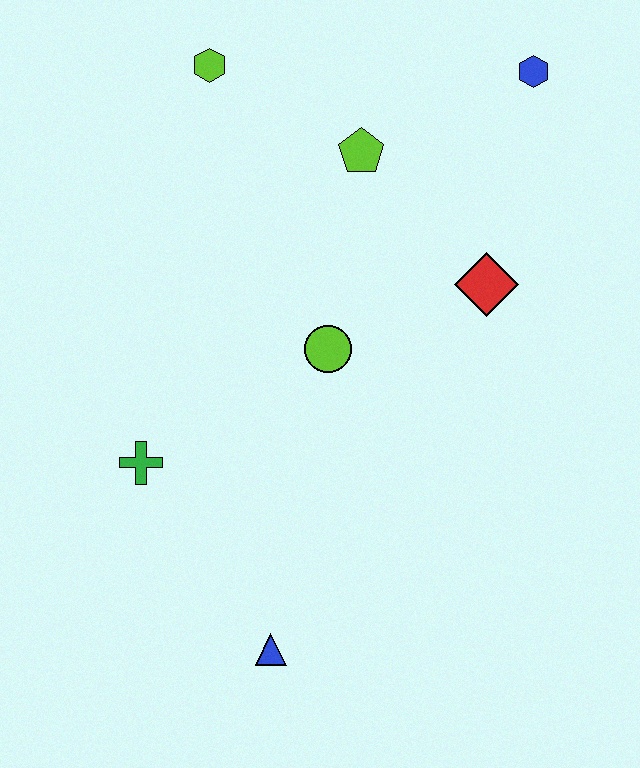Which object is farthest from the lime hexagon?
The blue triangle is farthest from the lime hexagon.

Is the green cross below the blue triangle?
No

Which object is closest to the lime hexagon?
The lime pentagon is closest to the lime hexagon.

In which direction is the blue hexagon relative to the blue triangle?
The blue hexagon is above the blue triangle.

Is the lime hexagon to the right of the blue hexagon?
No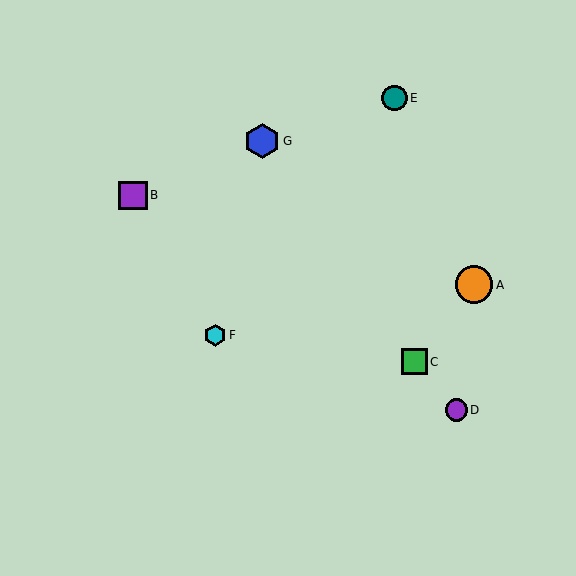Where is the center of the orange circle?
The center of the orange circle is at (474, 285).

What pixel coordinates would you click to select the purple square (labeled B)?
Click at (133, 195) to select the purple square B.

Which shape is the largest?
The orange circle (labeled A) is the largest.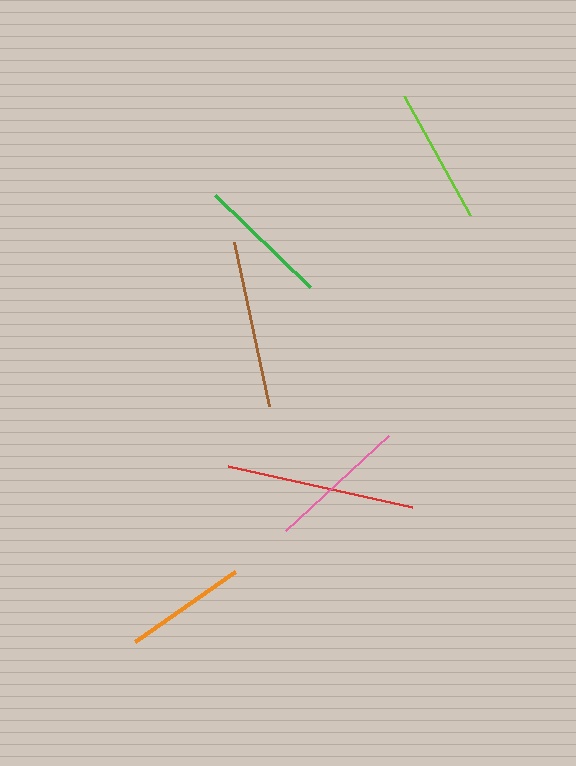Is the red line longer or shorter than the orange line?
The red line is longer than the orange line.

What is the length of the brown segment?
The brown segment is approximately 168 pixels long.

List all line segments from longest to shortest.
From longest to shortest: red, brown, pink, lime, green, orange.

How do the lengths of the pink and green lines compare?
The pink and green lines are approximately the same length.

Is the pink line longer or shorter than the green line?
The pink line is longer than the green line.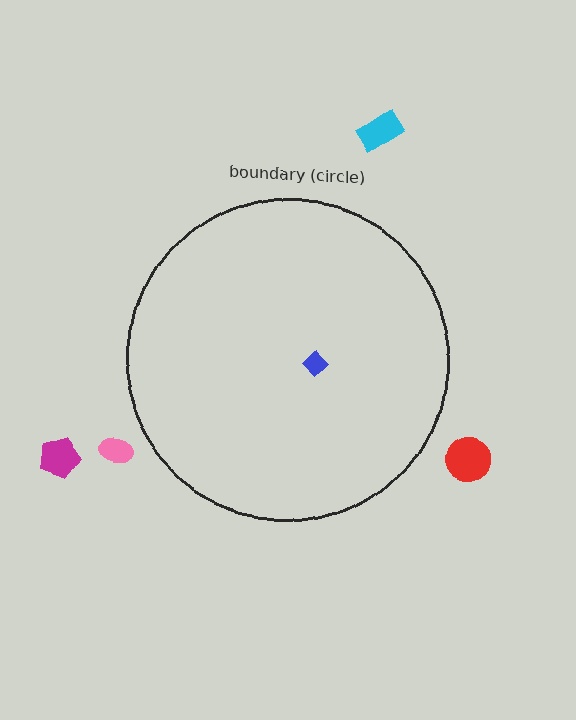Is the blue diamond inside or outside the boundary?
Inside.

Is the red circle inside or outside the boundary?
Outside.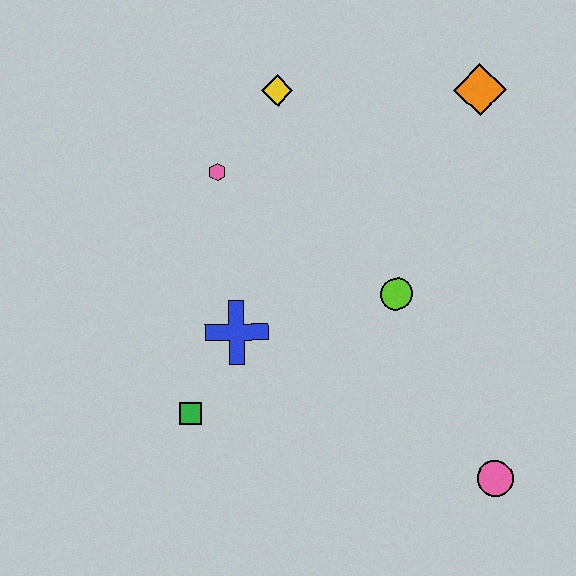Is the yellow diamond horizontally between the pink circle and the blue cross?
Yes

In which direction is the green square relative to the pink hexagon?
The green square is below the pink hexagon.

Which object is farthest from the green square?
The orange diamond is farthest from the green square.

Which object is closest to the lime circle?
The blue cross is closest to the lime circle.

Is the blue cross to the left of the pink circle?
Yes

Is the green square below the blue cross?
Yes